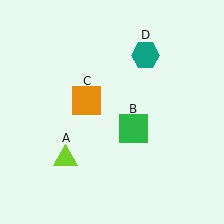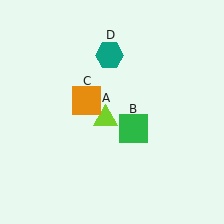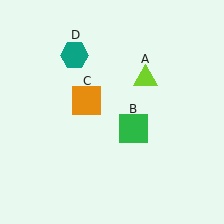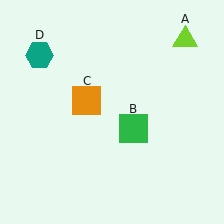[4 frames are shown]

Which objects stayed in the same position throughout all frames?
Green square (object B) and orange square (object C) remained stationary.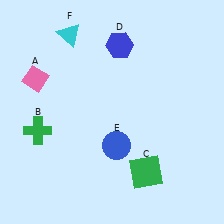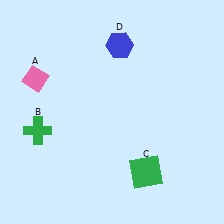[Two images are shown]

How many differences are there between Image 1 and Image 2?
There are 2 differences between the two images.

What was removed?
The blue circle (E), the cyan triangle (F) were removed in Image 2.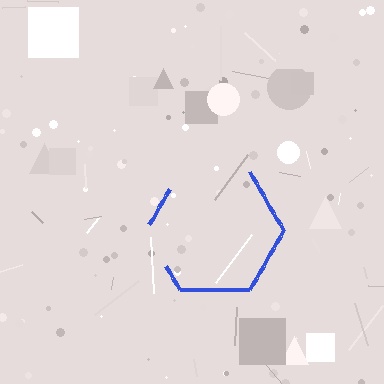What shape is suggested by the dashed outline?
The dashed outline suggests a hexagon.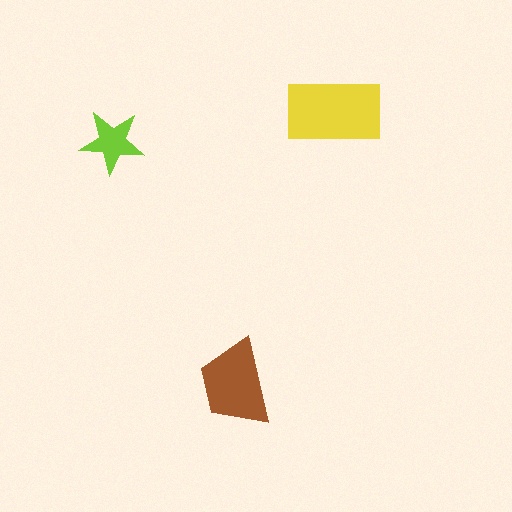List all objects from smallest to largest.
The lime star, the brown trapezoid, the yellow rectangle.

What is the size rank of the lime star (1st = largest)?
3rd.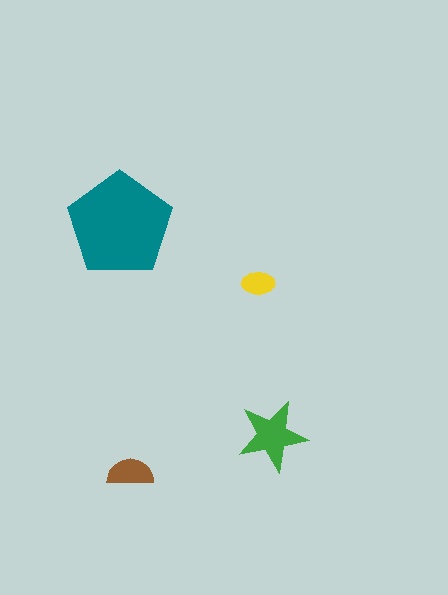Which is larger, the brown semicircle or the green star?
The green star.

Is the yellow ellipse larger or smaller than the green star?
Smaller.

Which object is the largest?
The teal pentagon.